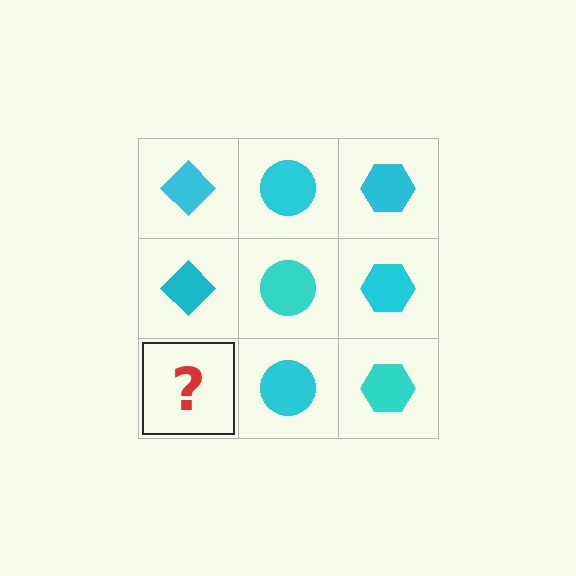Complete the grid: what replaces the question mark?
The question mark should be replaced with a cyan diamond.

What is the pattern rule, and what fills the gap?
The rule is that each column has a consistent shape. The gap should be filled with a cyan diamond.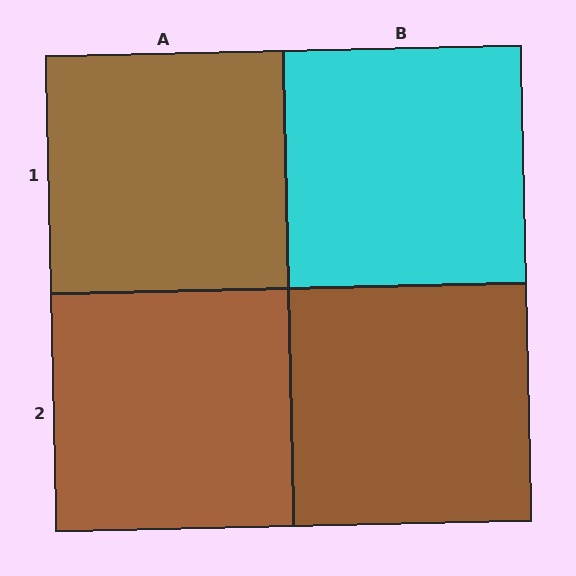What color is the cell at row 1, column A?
Brown.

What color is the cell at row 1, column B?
Cyan.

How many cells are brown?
3 cells are brown.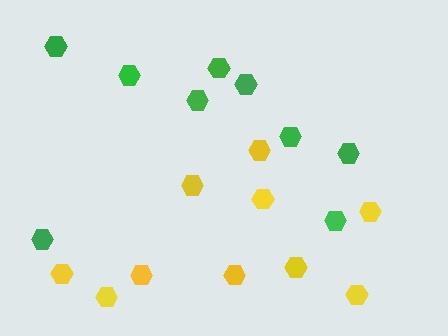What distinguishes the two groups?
There are 2 groups: one group of yellow hexagons (10) and one group of green hexagons (9).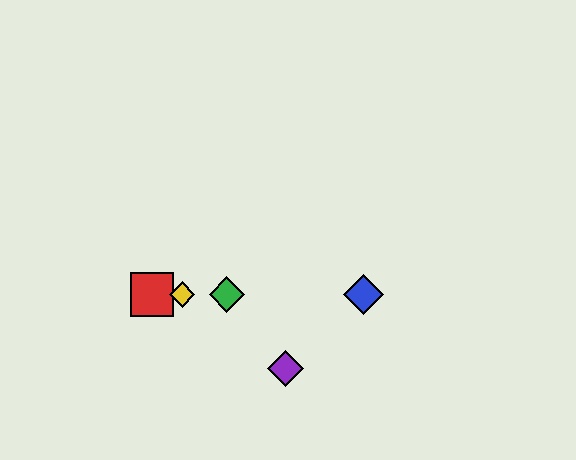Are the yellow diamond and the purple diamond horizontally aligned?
No, the yellow diamond is at y≈294 and the purple diamond is at y≈368.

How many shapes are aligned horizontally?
4 shapes (the red square, the blue diamond, the green diamond, the yellow diamond) are aligned horizontally.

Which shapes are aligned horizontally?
The red square, the blue diamond, the green diamond, the yellow diamond are aligned horizontally.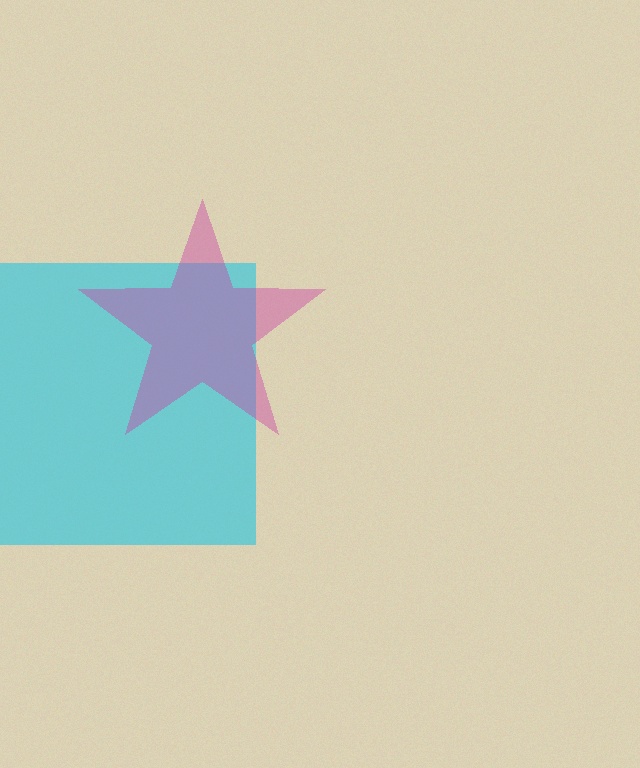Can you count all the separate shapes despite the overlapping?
Yes, there are 2 separate shapes.